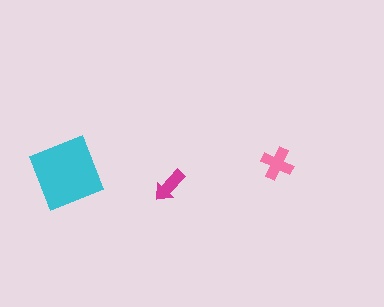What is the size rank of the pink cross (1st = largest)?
2nd.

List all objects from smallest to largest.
The magenta arrow, the pink cross, the cyan square.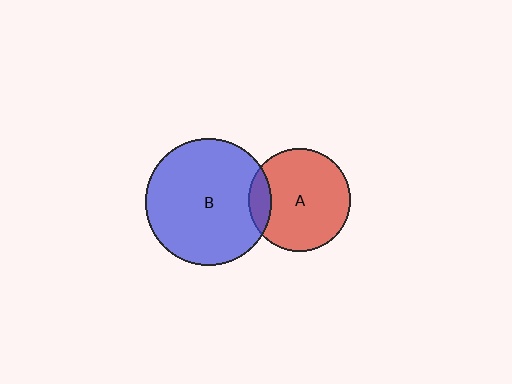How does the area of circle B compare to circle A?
Approximately 1.5 times.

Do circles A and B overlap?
Yes.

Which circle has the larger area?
Circle B (blue).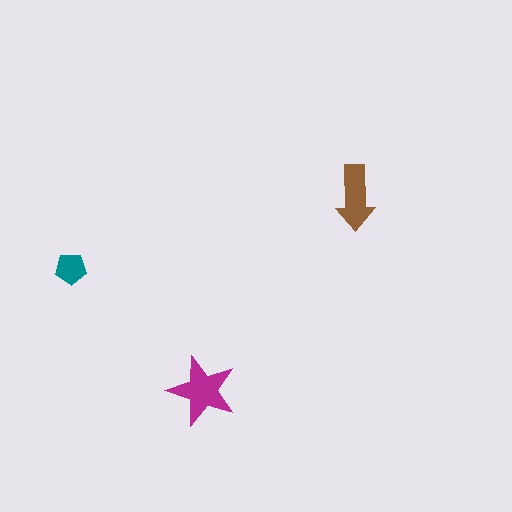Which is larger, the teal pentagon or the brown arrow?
The brown arrow.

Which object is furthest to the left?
The teal pentagon is leftmost.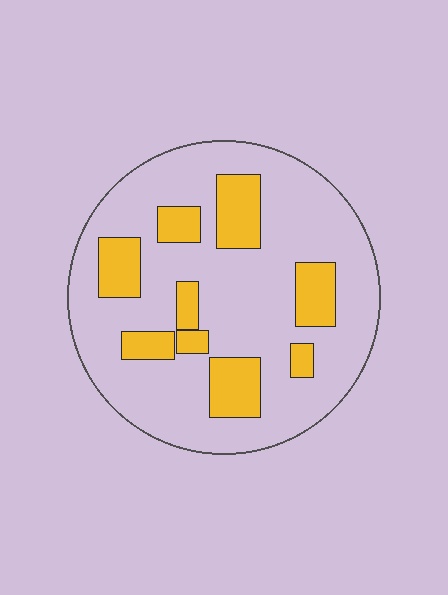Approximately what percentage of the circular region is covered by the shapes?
Approximately 25%.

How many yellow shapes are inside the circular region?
9.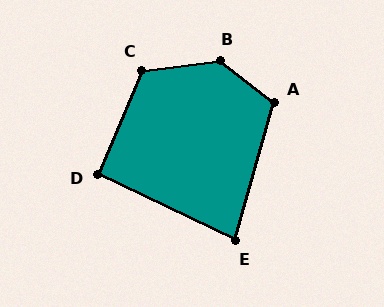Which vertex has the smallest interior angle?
E, at approximately 80 degrees.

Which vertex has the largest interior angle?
B, at approximately 135 degrees.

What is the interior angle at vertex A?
Approximately 112 degrees (obtuse).